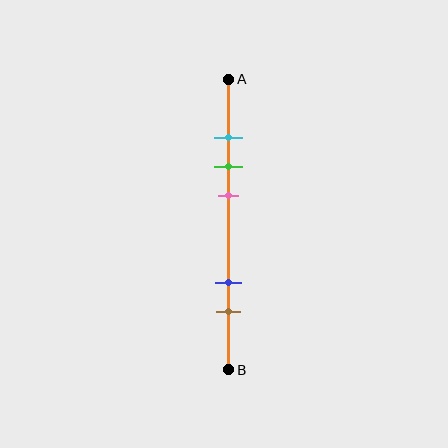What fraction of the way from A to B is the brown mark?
The brown mark is approximately 80% (0.8) of the way from A to B.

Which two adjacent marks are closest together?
The cyan and green marks are the closest adjacent pair.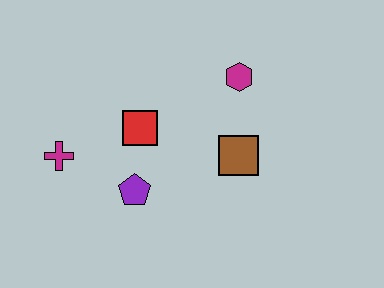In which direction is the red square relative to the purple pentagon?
The red square is above the purple pentagon.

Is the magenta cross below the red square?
Yes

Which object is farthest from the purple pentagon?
The magenta hexagon is farthest from the purple pentagon.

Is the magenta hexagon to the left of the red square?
No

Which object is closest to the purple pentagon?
The red square is closest to the purple pentagon.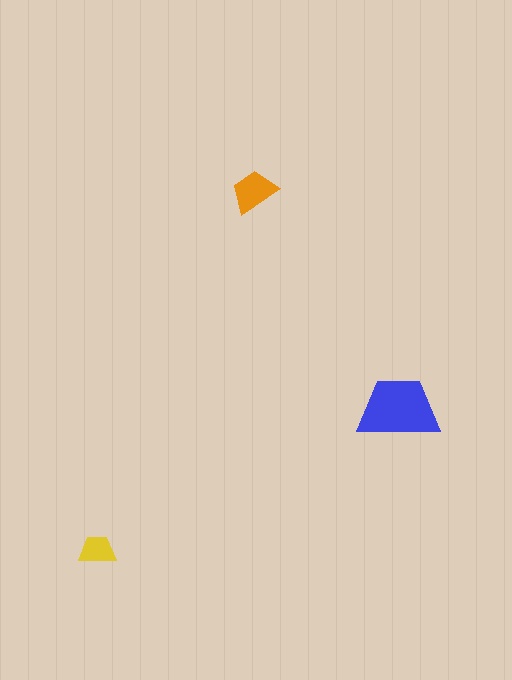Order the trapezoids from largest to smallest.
the blue one, the orange one, the yellow one.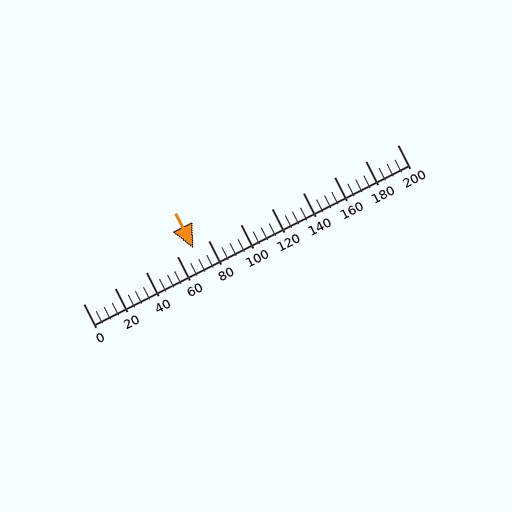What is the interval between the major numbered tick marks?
The major tick marks are spaced 20 units apart.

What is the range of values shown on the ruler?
The ruler shows values from 0 to 200.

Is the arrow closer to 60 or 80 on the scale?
The arrow is closer to 80.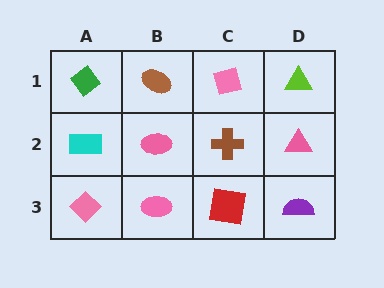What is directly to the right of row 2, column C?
A pink triangle.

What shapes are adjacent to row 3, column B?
A pink ellipse (row 2, column B), a pink diamond (row 3, column A), a red square (row 3, column C).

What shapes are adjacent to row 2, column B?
A brown ellipse (row 1, column B), a pink ellipse (row 3, column B), a cyan rectangle (row 2, column A), a brown cross (row 2, column C).